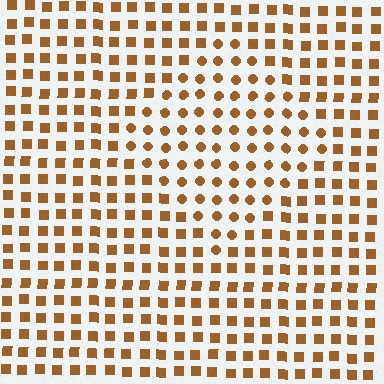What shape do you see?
I see a diamond.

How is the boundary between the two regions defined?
The boundary is defined by a change in element shape: circles inside vs. squares outside. All elements share the same color and spacing.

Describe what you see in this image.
The image is filled with small brown elements arranged in a uniform grid. A diamond-shaped region contains circles, while the surrounding area contains squares. The boundary is defined purely by the change in element shape.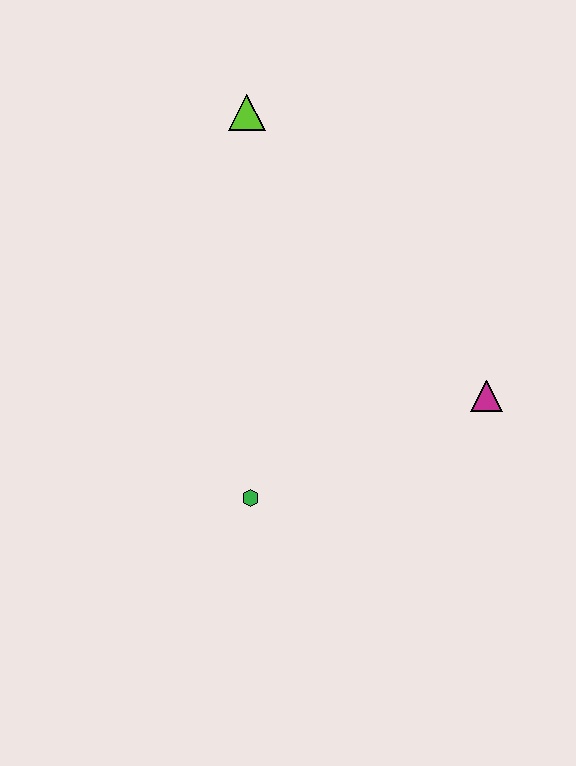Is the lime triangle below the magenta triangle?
No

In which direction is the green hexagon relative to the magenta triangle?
The green hexagon is to the left of the magenta triangle.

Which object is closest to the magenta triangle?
The green hexagon is closest to the magenta triangle.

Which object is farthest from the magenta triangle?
The lime triangle is farthest from the magenta triangle.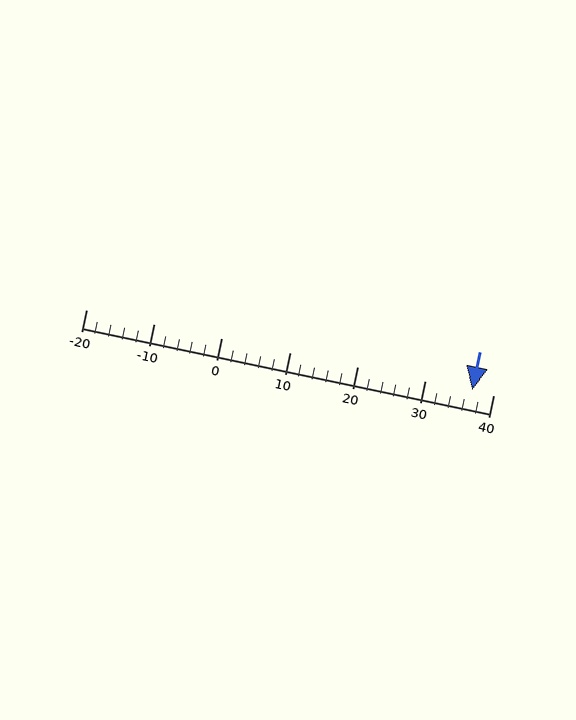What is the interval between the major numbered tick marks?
The major tick marks are spaced 10 units apart.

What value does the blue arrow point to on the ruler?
The blue arrow points to approximately 37.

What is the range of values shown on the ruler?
The ruler shows values from -20 to 40.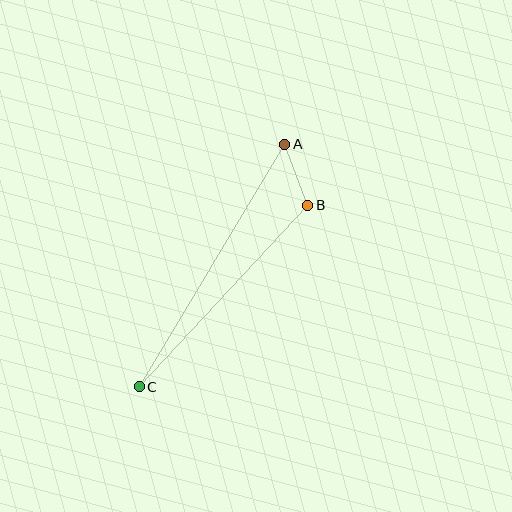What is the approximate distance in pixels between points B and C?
The distance between B and C is approximately 248 pixels.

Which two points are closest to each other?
Points A and B are closest to each other.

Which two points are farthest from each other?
Points A and C are farthest from each other.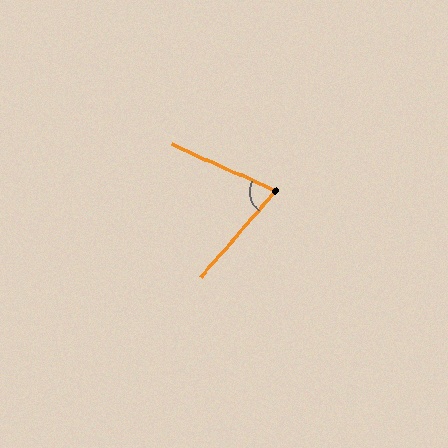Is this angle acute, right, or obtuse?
It is acute.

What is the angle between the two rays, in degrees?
Approximately 73 degrees.